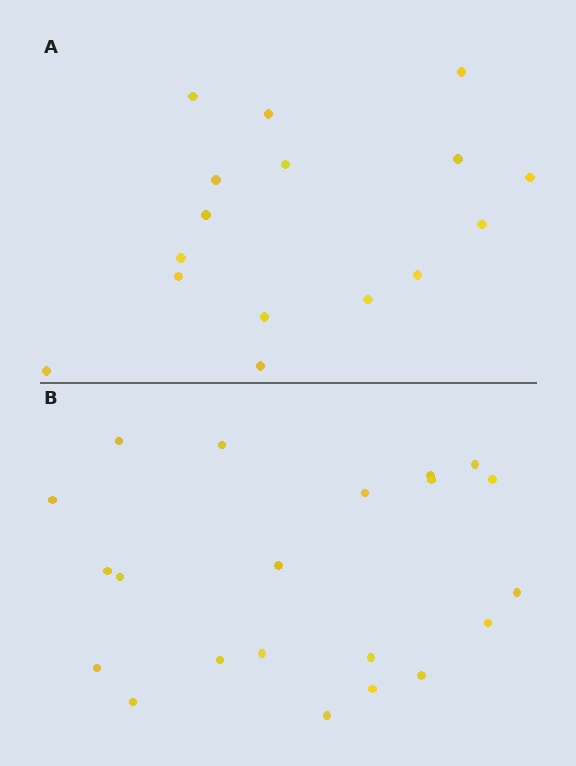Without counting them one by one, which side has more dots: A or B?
Region B (the bottom region) has more dots.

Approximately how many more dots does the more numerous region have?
Region B has about 5 more dots than region A.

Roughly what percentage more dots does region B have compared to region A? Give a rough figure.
About 30% more.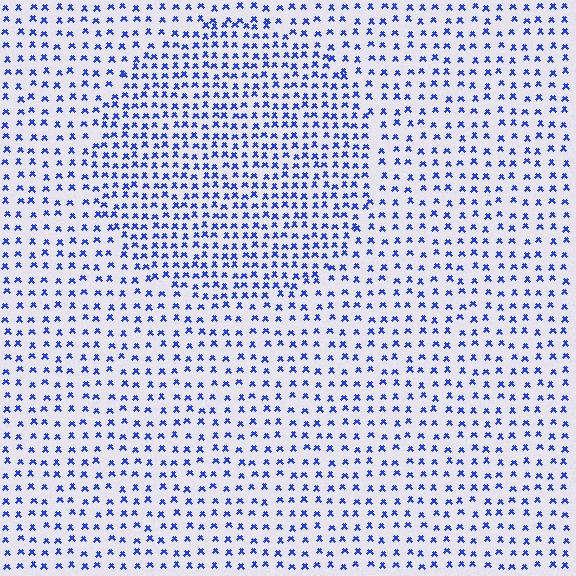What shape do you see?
I see a circle.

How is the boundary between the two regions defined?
The boundary is defined by a change in element density (approximately 1.7x ratio). All elements are the same color, size, and shape.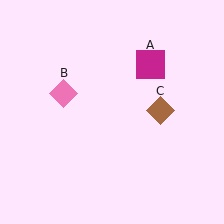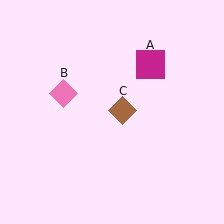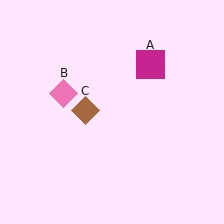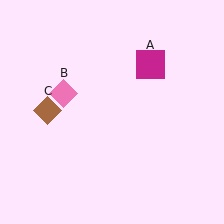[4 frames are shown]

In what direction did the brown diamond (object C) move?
The brown diamond (object C) moved left.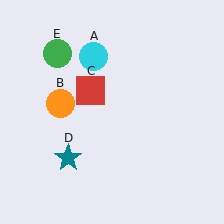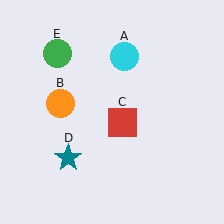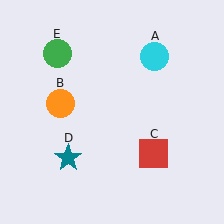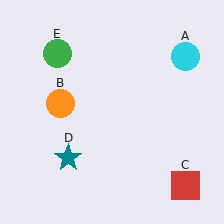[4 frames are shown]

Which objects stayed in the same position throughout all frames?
Orange circle (object B) and teal star (object D) and green circle (object E) remained stationary.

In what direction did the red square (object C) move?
The red square (object C) moved down and to the right.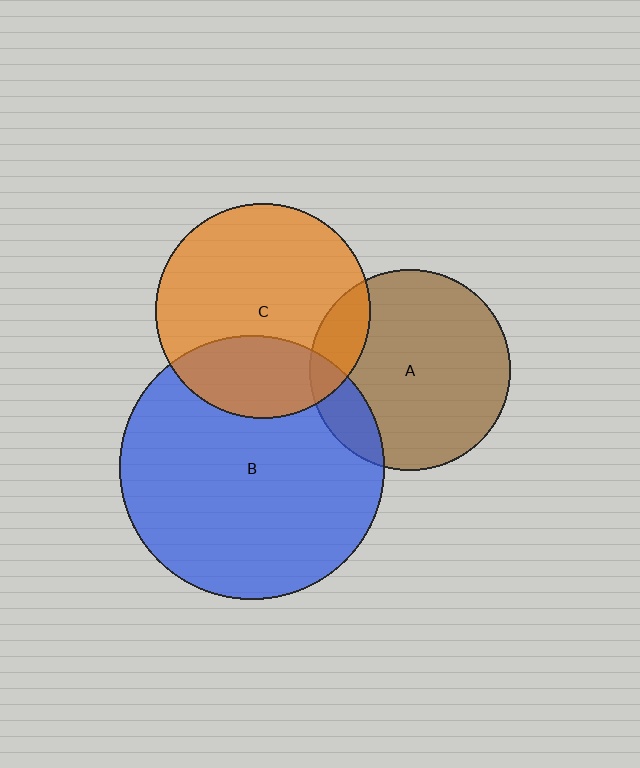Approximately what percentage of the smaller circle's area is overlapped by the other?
Approximately 15%.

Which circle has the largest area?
Circle B (blue).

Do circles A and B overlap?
Yes.